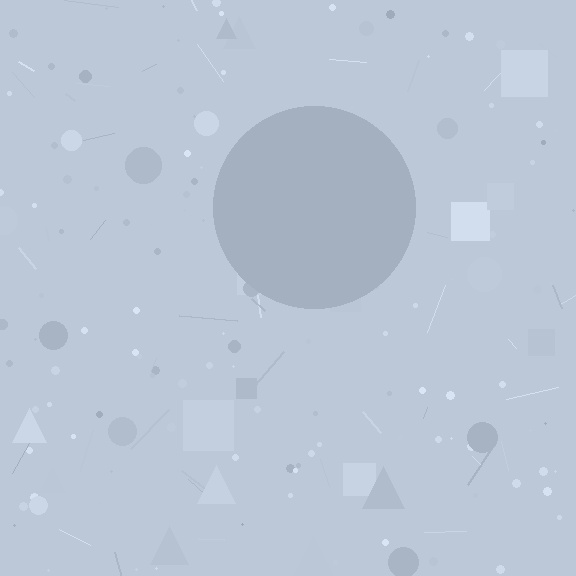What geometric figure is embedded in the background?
A circle is embedded in the background.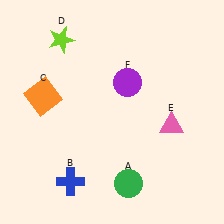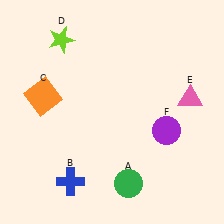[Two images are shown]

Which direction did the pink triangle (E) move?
The pink triangle (E) moved up.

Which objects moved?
The objects that moved are: the pink triangle (E), the purple circle (F).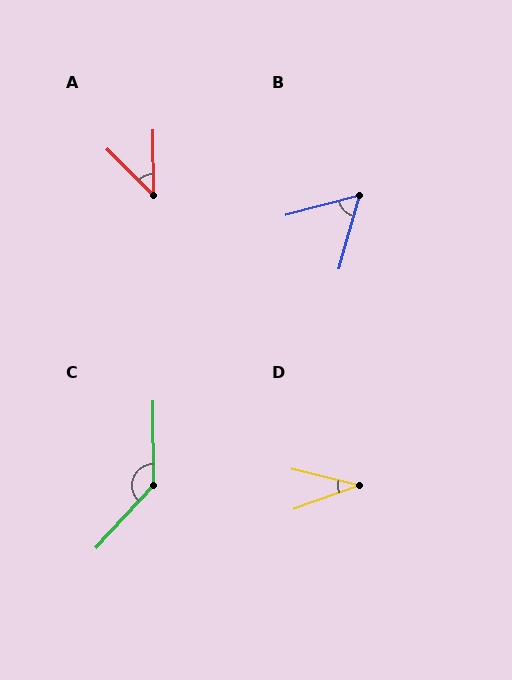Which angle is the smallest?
D, at approximately 33 degrees.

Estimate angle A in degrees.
Approximately 45 degrees.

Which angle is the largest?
C, at approximately 137 degrees.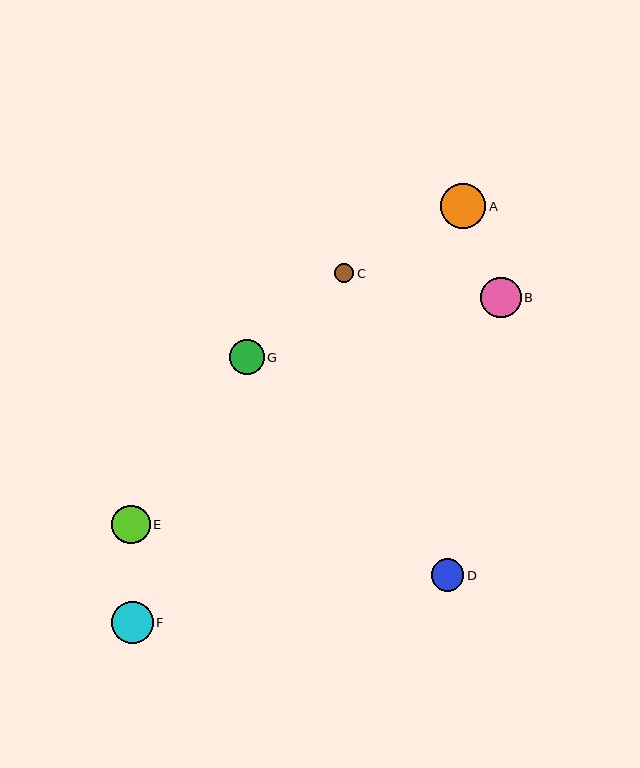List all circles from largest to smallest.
From largest to smallest: A, F, B, E, G, D, C.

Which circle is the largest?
Circle A is the largest with a size of approximately 45 pixels.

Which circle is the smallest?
Circle C is the smallest with a size of approximately 19 pixels.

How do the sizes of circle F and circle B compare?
Circle F and circle B are approximately the same size.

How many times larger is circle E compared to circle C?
Circle E is approximately 2.0 times the size of circle C.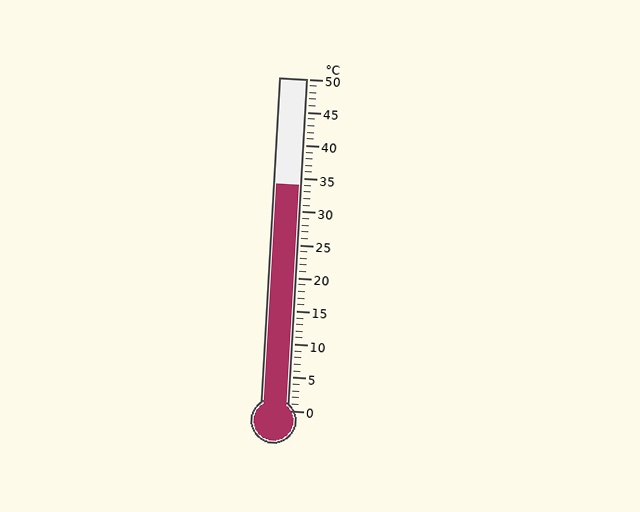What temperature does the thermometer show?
The thermometer shows approximately 34°C.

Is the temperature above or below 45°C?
The temperature is below 45°C.